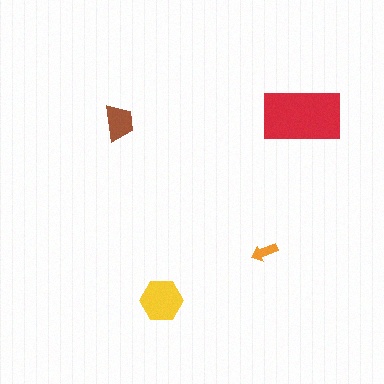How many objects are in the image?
There are 4 objects in the image.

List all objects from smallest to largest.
The orange arrow, the brown trapezoid, the yellow hexagon, the red rectangle.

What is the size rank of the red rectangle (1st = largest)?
1st.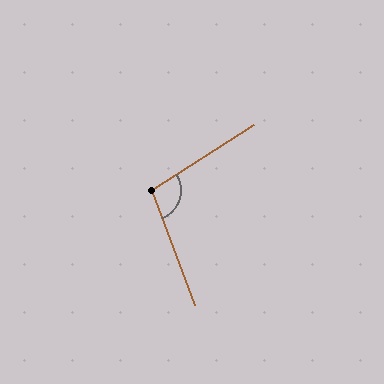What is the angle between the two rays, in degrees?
Approximately 102 degrees.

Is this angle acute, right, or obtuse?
It is obtuse.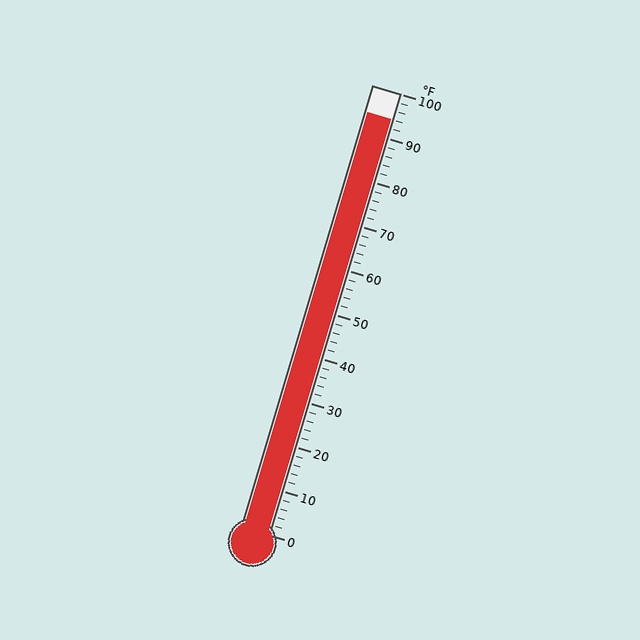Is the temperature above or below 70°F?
The temperature is above 70°F.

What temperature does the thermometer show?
The thermometer shows approximately 94°F.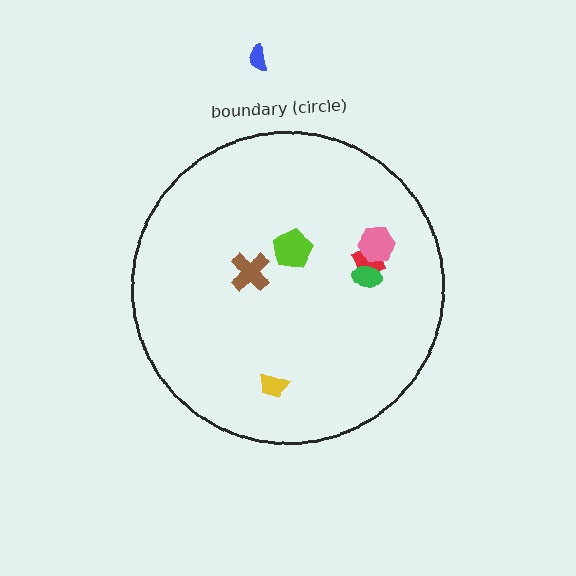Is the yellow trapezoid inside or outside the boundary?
Inside.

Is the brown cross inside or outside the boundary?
Inside.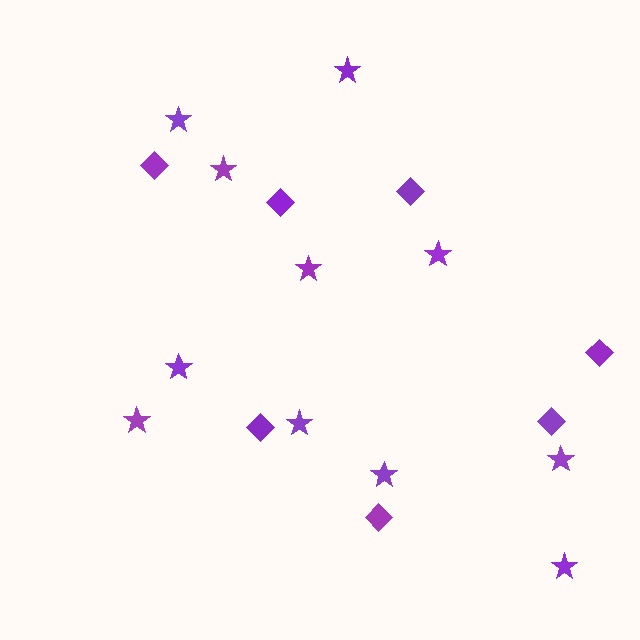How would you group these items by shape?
There are 2 groups: one group of diamonds (7) and one group of stars (11).